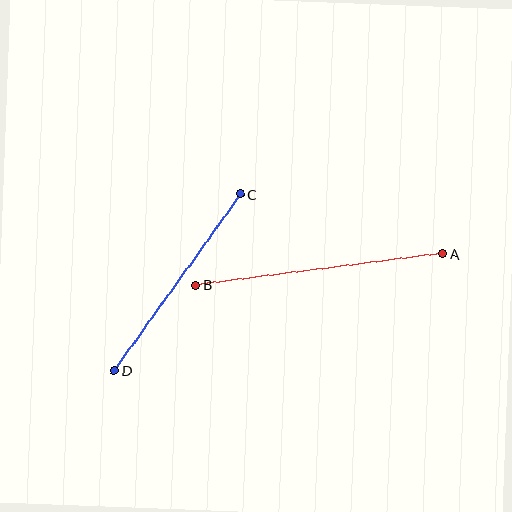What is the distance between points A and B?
The distance is approximately 250 pixels.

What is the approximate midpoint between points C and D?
The midpoint is at approximately (178, 282) pixels.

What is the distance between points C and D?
The distance is approximately 217 pixels.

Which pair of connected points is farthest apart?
Points A and B are farthest apart.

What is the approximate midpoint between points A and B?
The midpoint is at approximately (319, 269) pixels.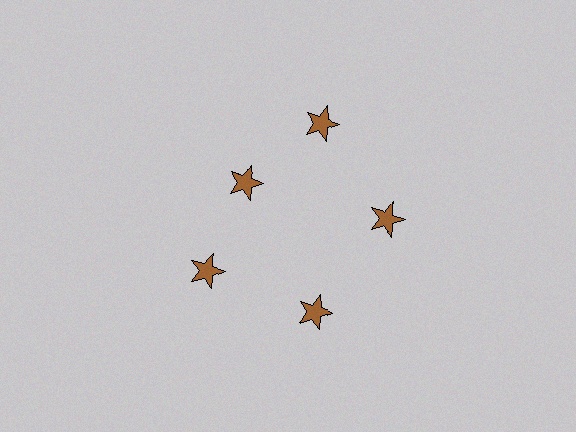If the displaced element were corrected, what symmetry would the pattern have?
It would have 5-fold rotational symmetry — the pattern would map onto itself every 72 degrees.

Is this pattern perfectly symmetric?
No. The 5 brown stars are arranged in a ring, but one element near the 10 o'clock position is pulled inward toward the center, breaking the 5-fold rotational symmetry.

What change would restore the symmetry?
The symmetry would be restored by moving it outward, back onto the ring so that all 5 stars sit at equal angles and equal distance from the center.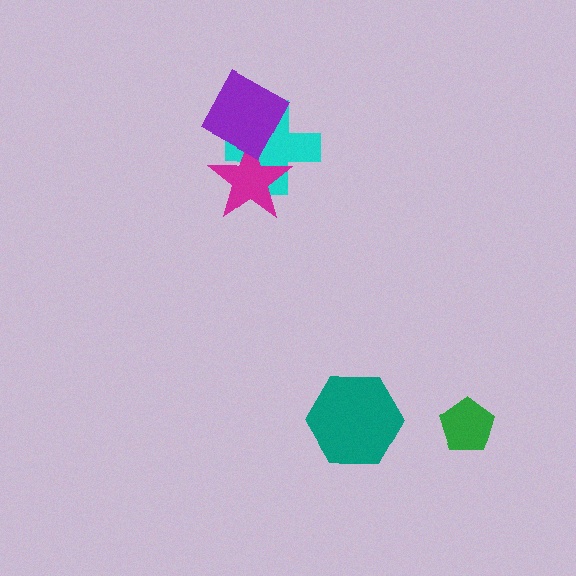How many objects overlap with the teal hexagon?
0 objects overlap with the teal hexagon.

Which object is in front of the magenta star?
The purple diamond is in front of the magenta star.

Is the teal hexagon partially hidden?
No, no other shape covers it.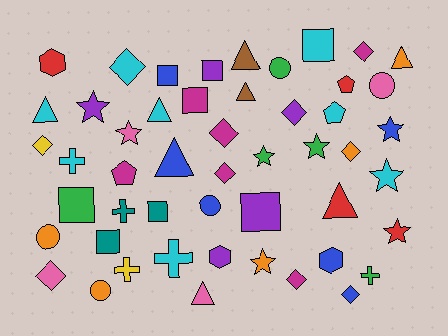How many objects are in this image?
There are 50 objects.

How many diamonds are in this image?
There are 10 diamonds.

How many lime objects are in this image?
There are no lime objects.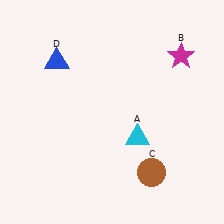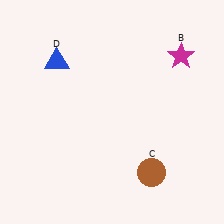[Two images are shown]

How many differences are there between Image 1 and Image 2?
There is 1 difference between the two images.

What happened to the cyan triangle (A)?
The cyan triangle (A) was removed in Image 2. It was in the bottom-right area of Image 1.